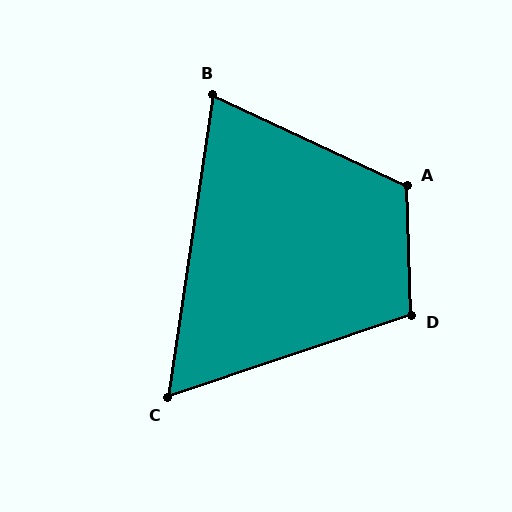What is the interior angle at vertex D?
Approximately 106 degrees (obtuse).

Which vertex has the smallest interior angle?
C, at approximately 63 degrees.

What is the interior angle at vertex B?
Approximately 74 degrees (acute).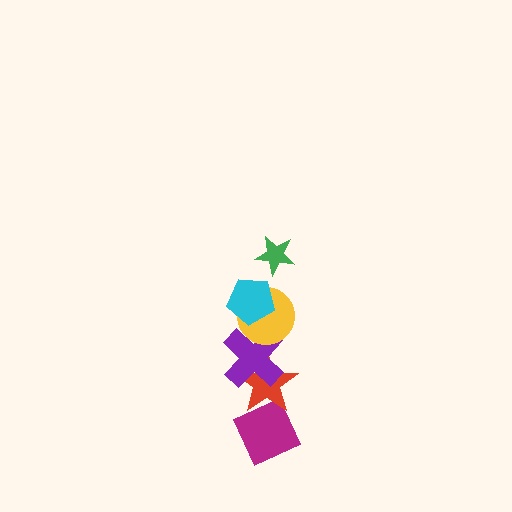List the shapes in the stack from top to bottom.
From top to bottom: the green star, the cyan pentagon, the yellow circle, the purple cross, the red star, the magenta diamond.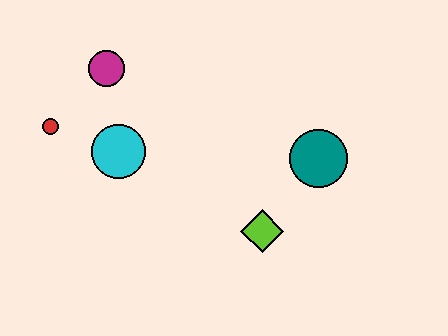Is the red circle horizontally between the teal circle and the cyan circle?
No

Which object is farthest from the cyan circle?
The teal circle is farthest from the cyan circle.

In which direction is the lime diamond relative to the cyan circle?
The lime diamond is to the right of the cyan circle.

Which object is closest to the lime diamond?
The teal circle is closest to the lime diamond.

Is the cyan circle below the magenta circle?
Yes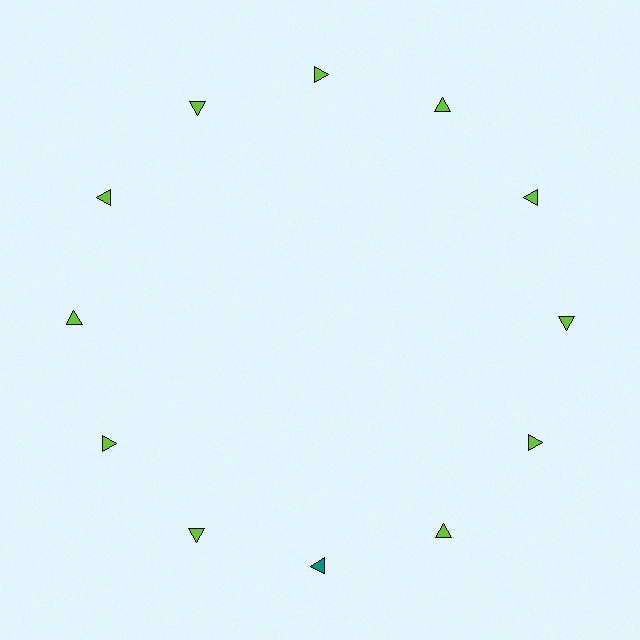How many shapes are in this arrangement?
There are 12 shapes arranged in a ring pattern.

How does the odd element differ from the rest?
It has a different color: teal instead of lime.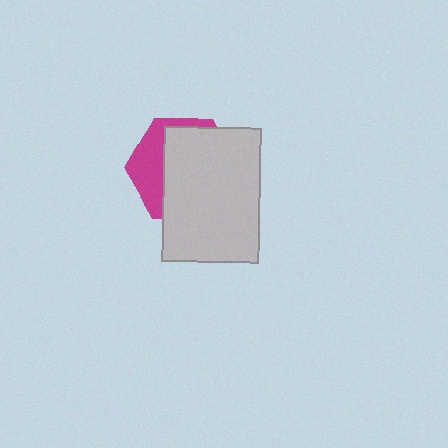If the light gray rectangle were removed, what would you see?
You would see the complete magenta hexagon.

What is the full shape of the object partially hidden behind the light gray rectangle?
The partially hidden object is a magenta hexagon.